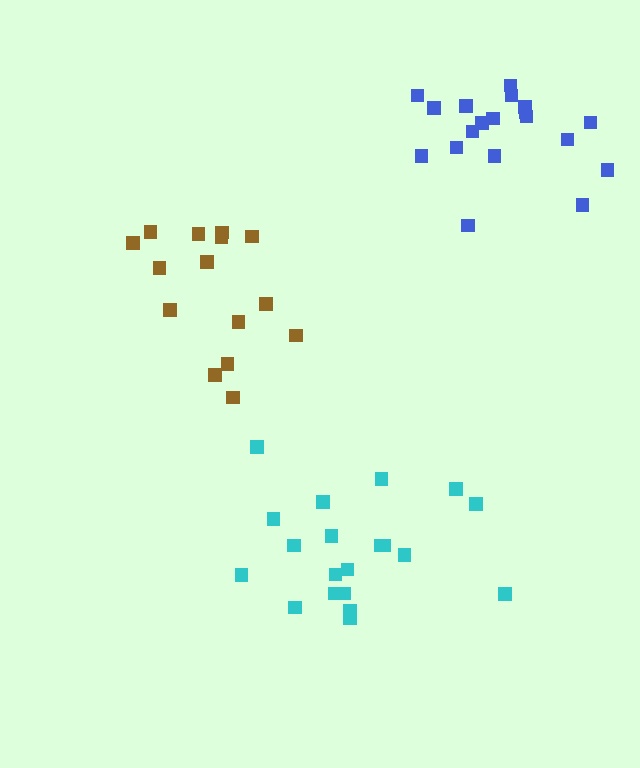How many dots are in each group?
Group 1: 15 dots, Group 2: 20 dots, Group 3: 19 dots (54 total).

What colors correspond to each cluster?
The clusters are colored: brown, cyan, blue.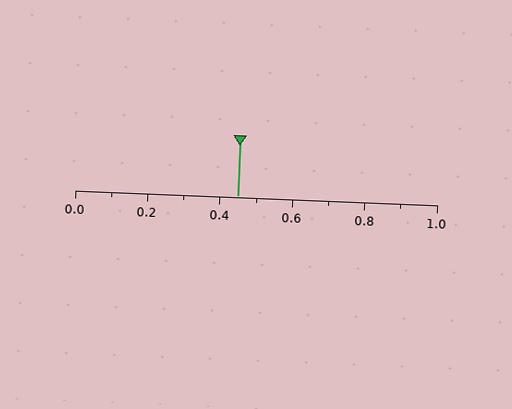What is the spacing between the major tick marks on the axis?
The major ticks are spaced 0.2 apart.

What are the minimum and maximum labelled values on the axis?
The axis runs from 0.0 to 1.0.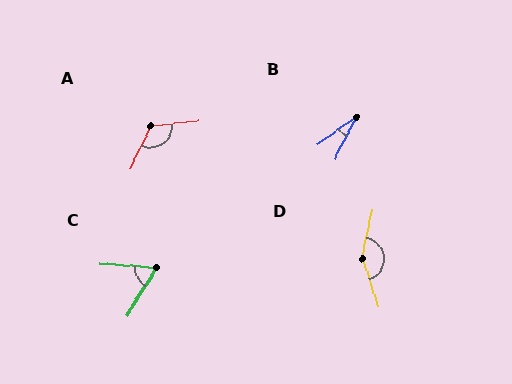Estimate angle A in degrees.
Approximately 122 degrees.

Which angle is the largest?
D, at approximately 150 degrees.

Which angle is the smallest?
B, at approximately 28 degrees.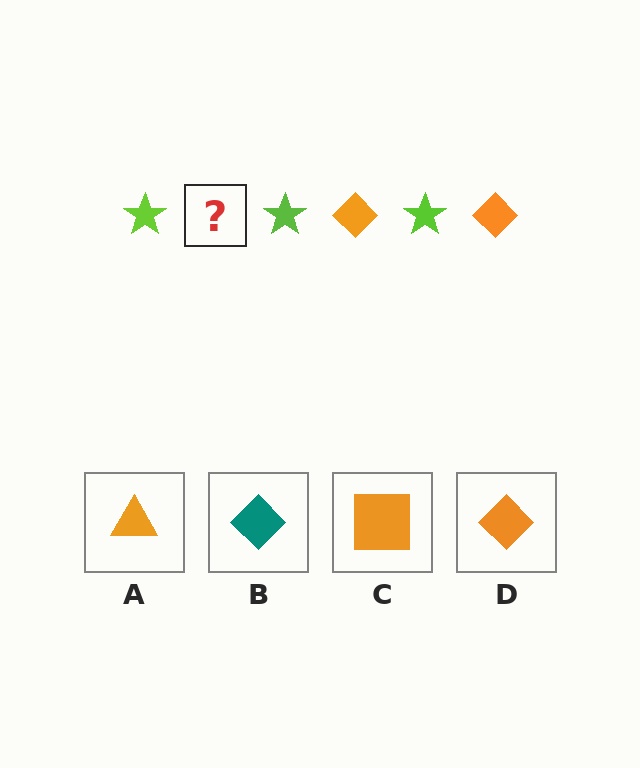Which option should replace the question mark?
Option D.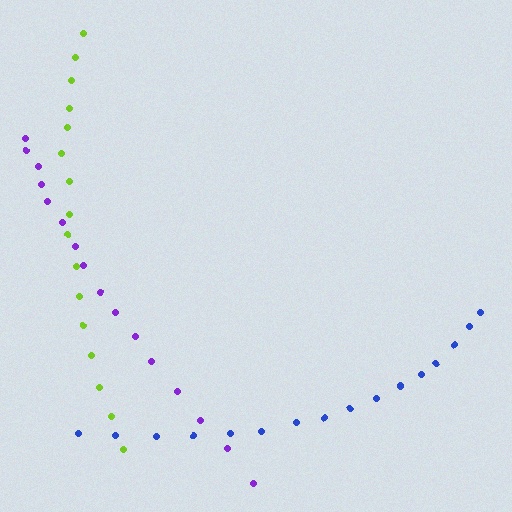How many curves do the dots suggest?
There are 3 distinct paths.